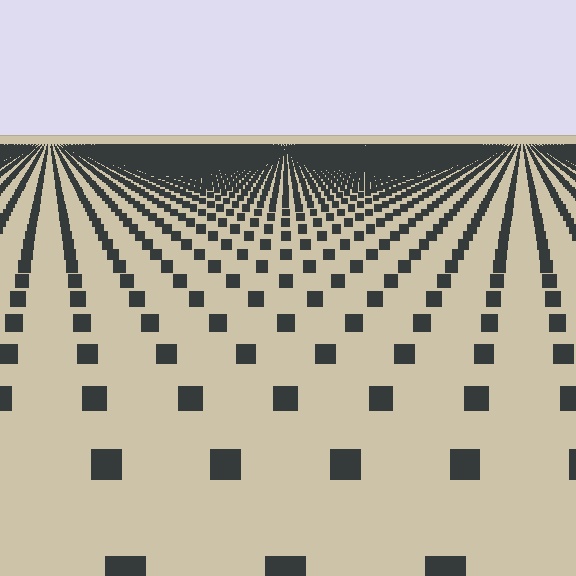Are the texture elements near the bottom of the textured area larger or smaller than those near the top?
Larger. Near the bottom, elements are closer to the viewer and appear at a bigger on-screen size.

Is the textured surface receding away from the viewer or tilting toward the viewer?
The surface is receding away from the viewer. Texture elements get smaller and denser toward the top.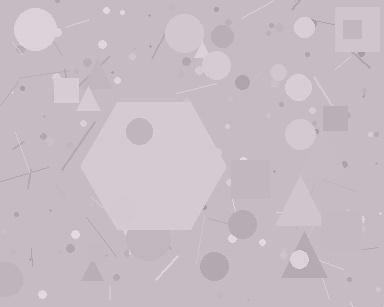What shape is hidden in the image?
A hexagon is hidden in the image.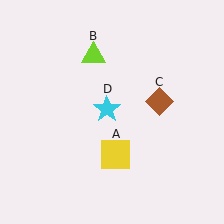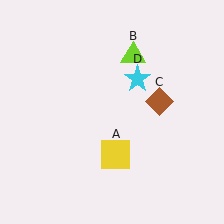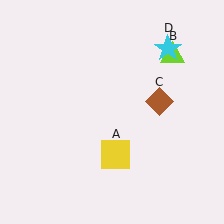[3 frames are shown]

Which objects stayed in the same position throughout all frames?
Yellow square (object A) and brown diamond (object C) remained stationary.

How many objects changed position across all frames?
2 objects changed position: lime triangle (object B), cyan star (object D).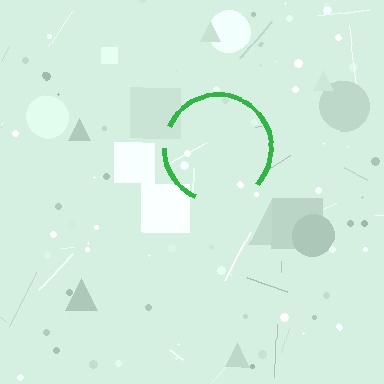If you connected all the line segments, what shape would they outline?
They would outline a circle.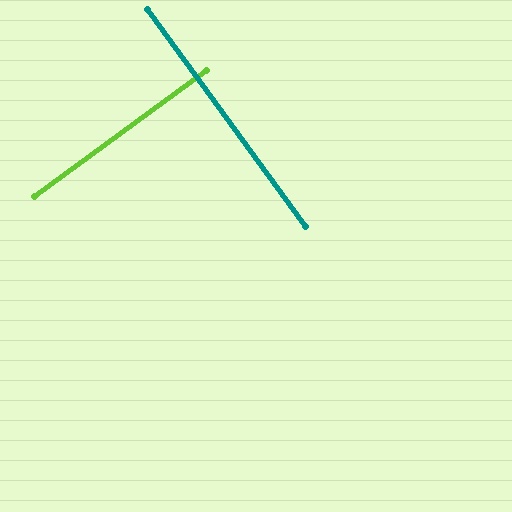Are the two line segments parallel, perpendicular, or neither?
Perpendicular — they meet at approximately 90°.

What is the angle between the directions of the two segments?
Approximately 90 degrees.